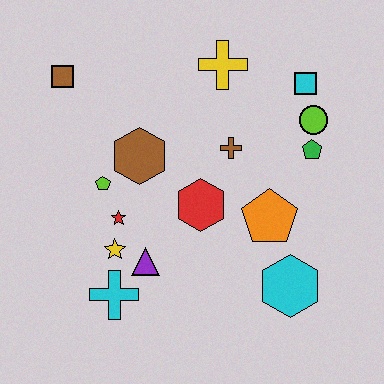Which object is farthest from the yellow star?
The cyan square is farthest from the yellow star.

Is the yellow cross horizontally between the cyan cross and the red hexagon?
No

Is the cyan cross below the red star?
Yes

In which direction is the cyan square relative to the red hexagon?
The cyan square is above the red hexagon.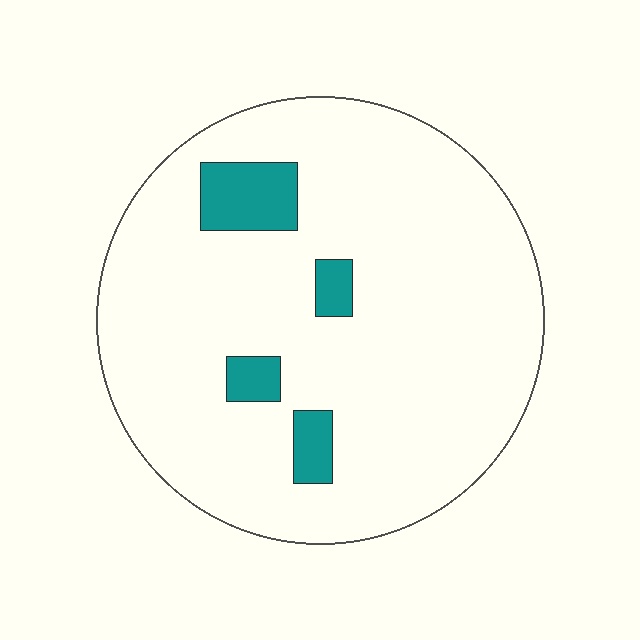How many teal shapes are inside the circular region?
4.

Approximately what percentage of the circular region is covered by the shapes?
Approximately 10%.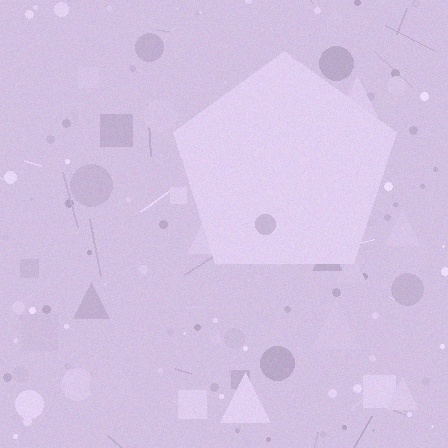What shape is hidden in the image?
A pentagon is hidden in the image.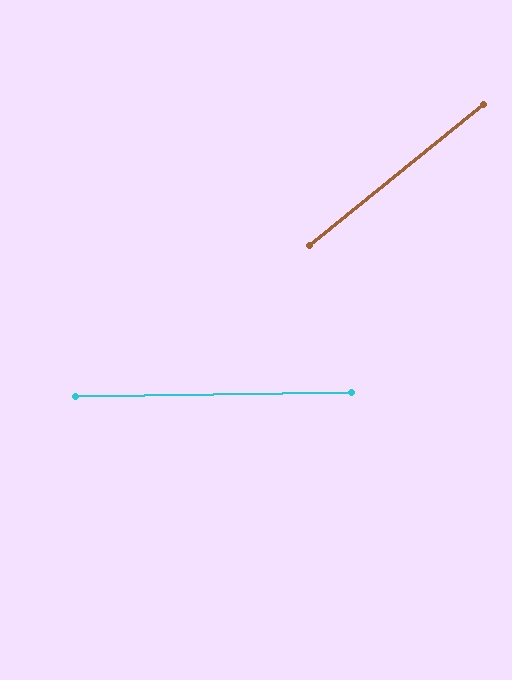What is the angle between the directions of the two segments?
Approximately 38 degrees.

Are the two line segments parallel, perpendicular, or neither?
Neither parallel nor perpendicular — they differ by about 38°.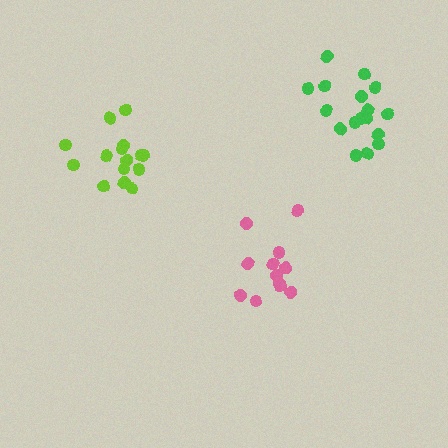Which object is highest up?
The green cluster is topmost.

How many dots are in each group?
Group 1: 15 dots, Group 2: 12 dots, Group 3: 17 dots (44 total).